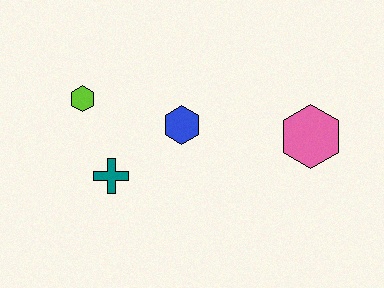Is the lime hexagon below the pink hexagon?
No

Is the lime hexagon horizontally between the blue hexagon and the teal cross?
No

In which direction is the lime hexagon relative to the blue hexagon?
The lime hexagon is to the left of the blue hexagon.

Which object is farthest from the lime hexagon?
The pink hexagon is farthest from the lime hexagon.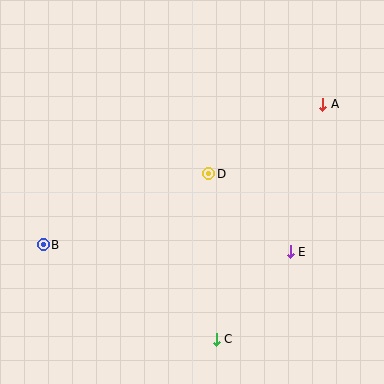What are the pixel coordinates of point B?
Point B is at (43, 245).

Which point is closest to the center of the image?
Point D at (209, 174) is closest to the center.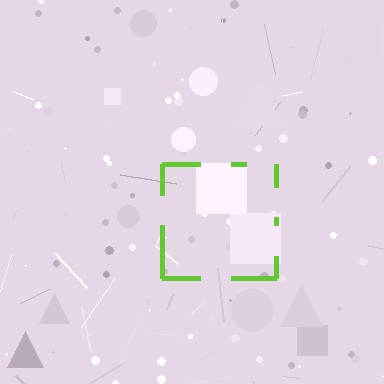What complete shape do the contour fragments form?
The contour fragments form a square.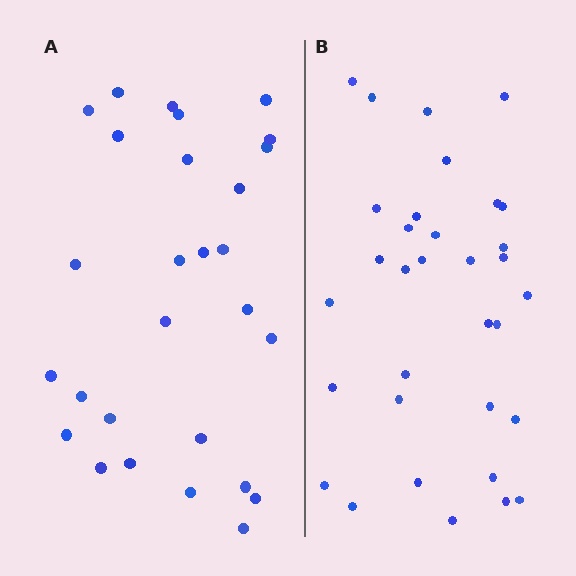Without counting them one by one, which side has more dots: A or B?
Region B (the right region) has more dots.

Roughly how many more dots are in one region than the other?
Region B has about 5 more dots than region A.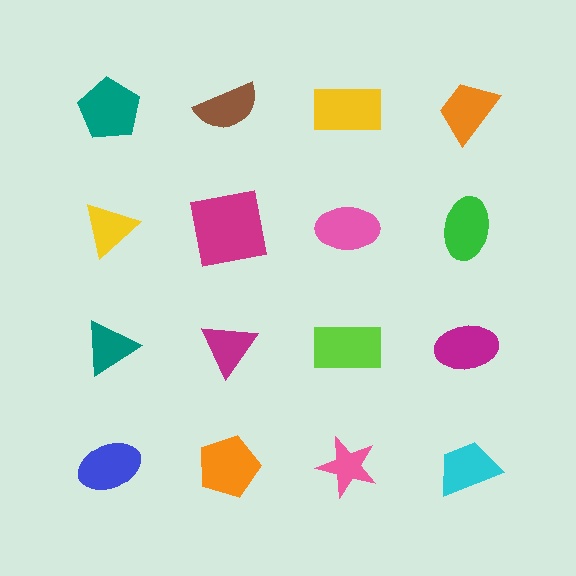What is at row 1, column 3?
A yellow rectangle.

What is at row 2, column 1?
A yellow triangle.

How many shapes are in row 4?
4 shapes.